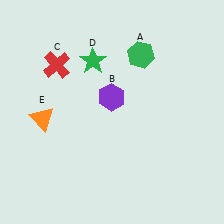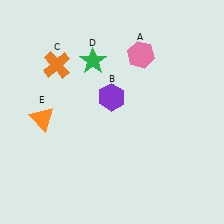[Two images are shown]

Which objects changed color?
A changed from green to pink. C changed from red to orange.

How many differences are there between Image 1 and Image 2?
There are 2 differences between the two images.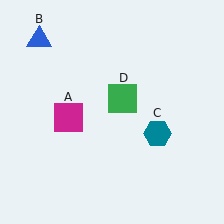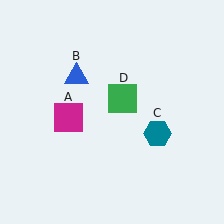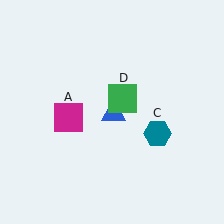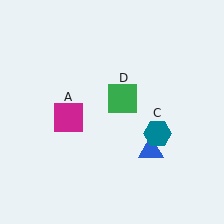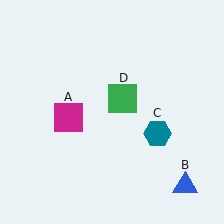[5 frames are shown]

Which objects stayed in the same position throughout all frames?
Magenta square (object A) and teal hexagon (object C) and green square (object D) remained stationary.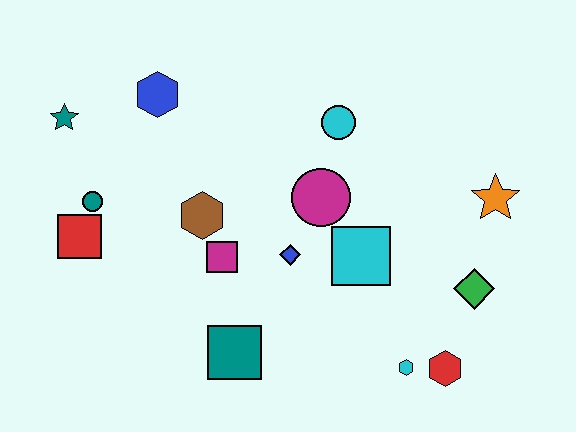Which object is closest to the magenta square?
The brown hexagon is closest to the magenta square.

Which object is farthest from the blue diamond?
The teal star is farthest from the blue diamond.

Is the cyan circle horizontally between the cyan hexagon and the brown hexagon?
Yes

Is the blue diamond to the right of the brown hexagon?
Yes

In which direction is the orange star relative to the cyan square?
The orange star is to the right of the cyan square.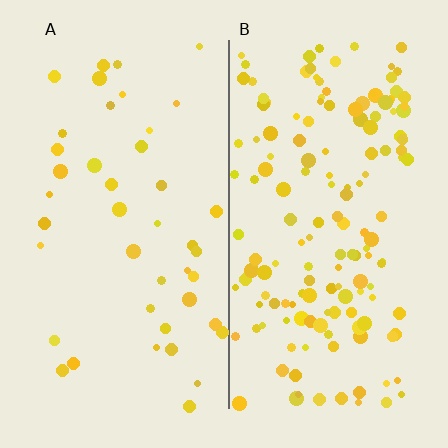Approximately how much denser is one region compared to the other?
Approximately 3.7× — region B over region A.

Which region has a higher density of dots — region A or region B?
B (the right).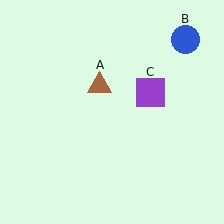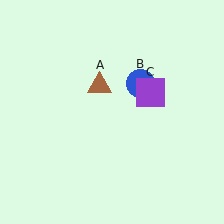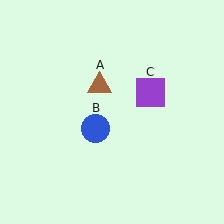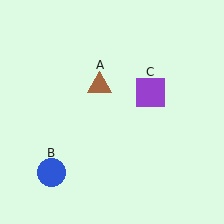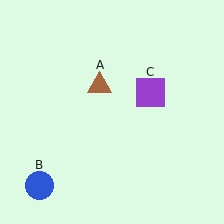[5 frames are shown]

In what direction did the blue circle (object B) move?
The blue circle (object B) moved down and to the left.